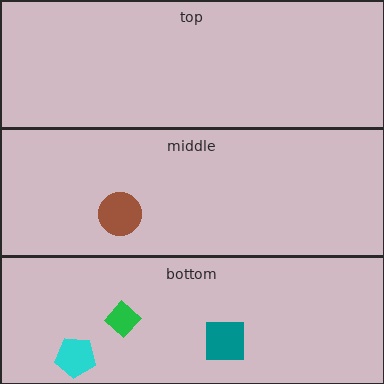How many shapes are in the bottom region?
3.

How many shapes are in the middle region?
1.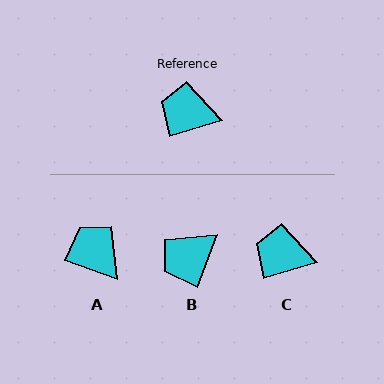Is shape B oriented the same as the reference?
No, it is off by about 53 degrees.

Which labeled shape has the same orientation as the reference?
C.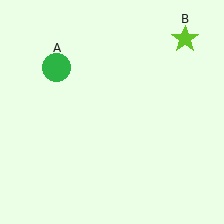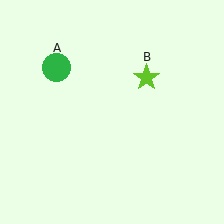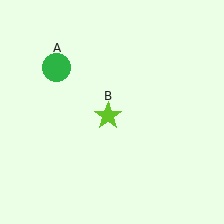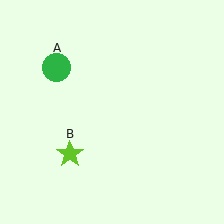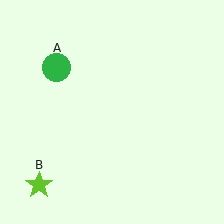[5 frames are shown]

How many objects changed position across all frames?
1 object changed position: lime star (object B).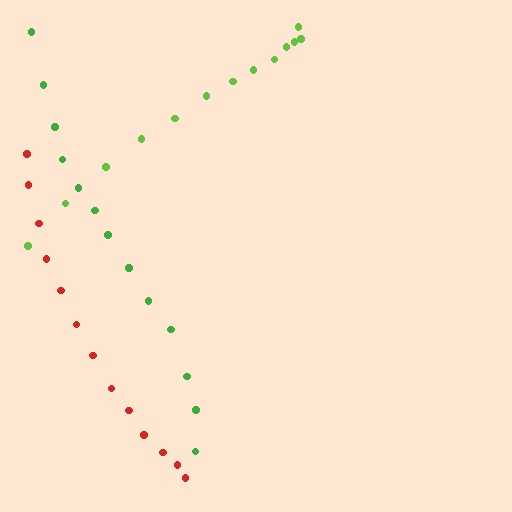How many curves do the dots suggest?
There are 3 distinct paths.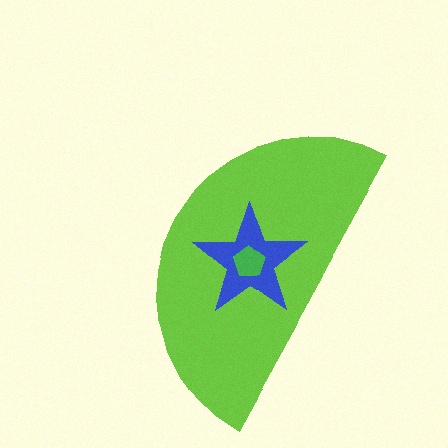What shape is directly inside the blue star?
The green pentagon.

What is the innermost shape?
The green pentagon.